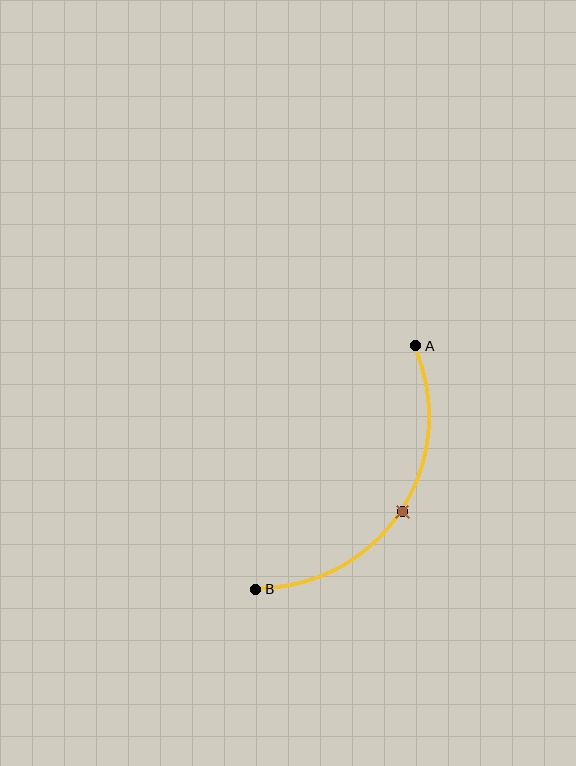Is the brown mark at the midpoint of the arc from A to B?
Yes. The brown mark lies on the arc at equal arc-length from both A and B — it is the arc midpoint.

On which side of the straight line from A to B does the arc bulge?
The arc bulges to the right of the straight line connecting A and B.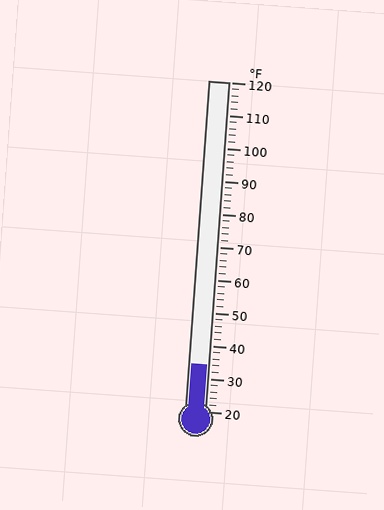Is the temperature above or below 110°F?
The temperature is below 110°F.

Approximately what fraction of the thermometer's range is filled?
The thermometer is filled to approximately 15% of its range.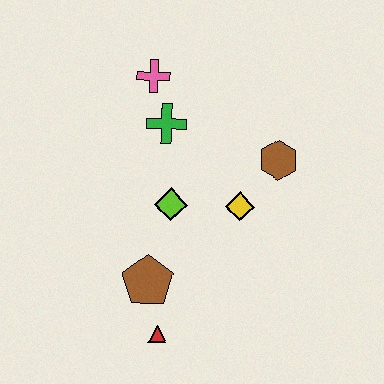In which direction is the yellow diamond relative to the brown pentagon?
The yellow diamond is to the right of the brown pentagon.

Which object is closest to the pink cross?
The green cross is closest to the pink cross.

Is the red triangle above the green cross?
No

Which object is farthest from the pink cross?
The red triangle is farthest from the pink cross.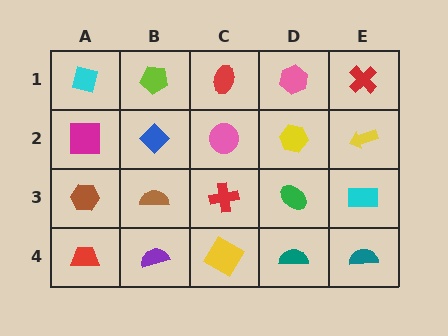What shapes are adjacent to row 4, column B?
A brown semicircle (row 3, column B), a red trapezoid (row 4, column A), a yellow diamond (row 4, column C).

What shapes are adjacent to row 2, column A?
A cyan square (row 1, column A), a brown hexagon (row 3, column A), a blue diamond (row 2, column B).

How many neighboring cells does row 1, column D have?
3.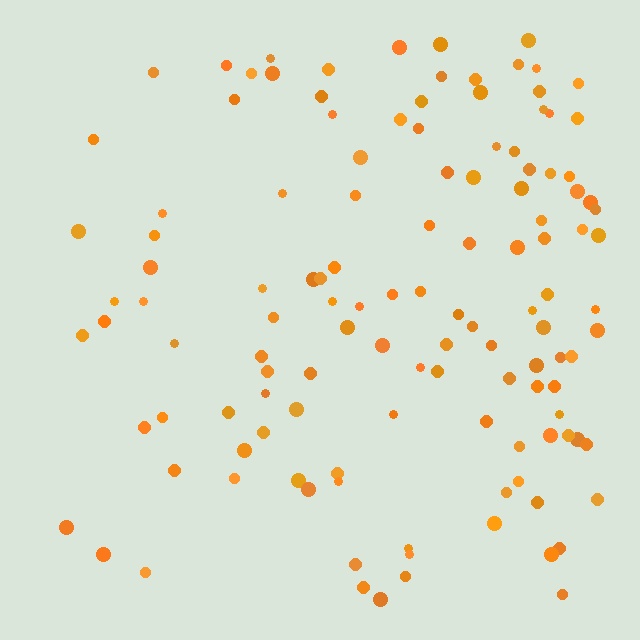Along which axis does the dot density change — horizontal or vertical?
Horizontal.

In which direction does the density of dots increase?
From left to right, with the right side densest.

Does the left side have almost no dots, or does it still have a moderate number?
Still a moderate number, just noticeably fewer than the right.